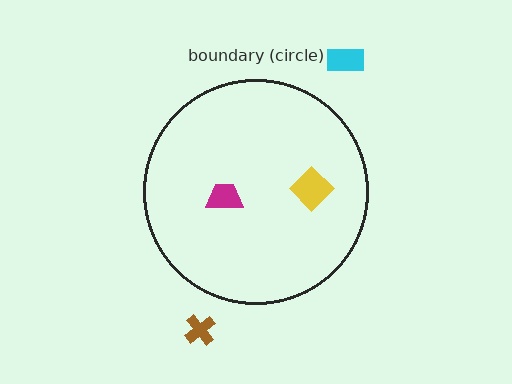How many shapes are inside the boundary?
2 inside, 2 outside.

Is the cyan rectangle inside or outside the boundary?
Outside.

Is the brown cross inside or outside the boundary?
Outside.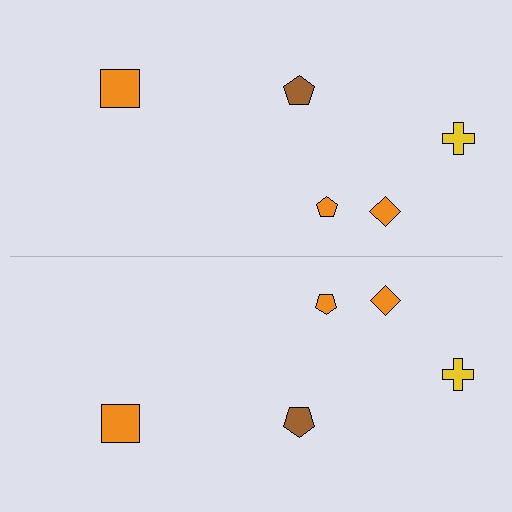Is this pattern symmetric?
Yes, this pattern has bilateral (reflection) symmetry.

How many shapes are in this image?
There are 10 shapes in this image.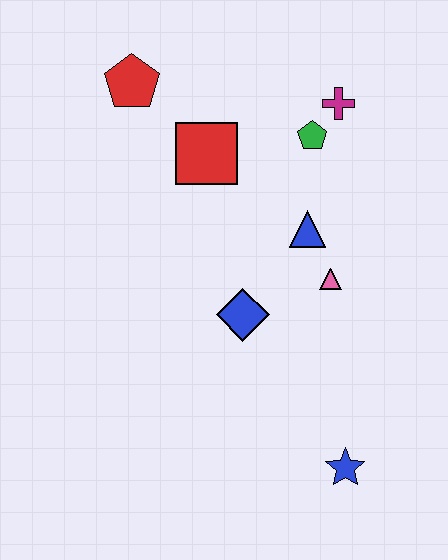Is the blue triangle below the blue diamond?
No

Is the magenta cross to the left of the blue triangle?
No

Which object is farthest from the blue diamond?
The red pentagon is farthest from the blue diamond.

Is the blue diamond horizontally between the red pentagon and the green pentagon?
Yes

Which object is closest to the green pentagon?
The magenta cross is closest to the green pentagon.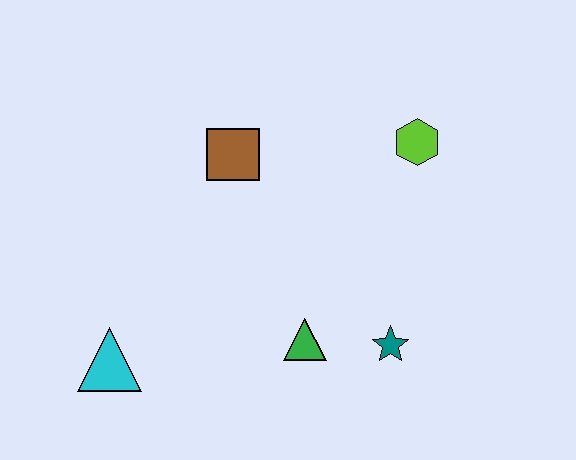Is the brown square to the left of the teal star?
Yes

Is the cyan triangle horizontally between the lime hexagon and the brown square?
No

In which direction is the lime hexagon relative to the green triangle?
The lime hexagon is above the green triangle.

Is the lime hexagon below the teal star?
No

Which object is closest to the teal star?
The green triangle is closest to the teal star.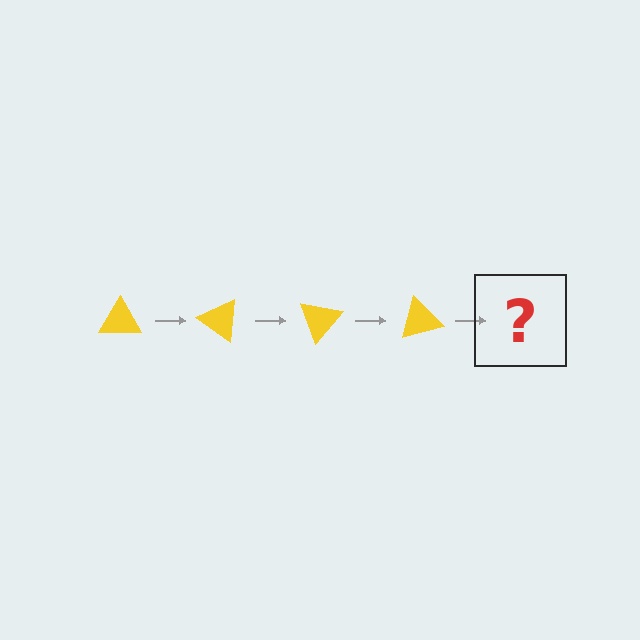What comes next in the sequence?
The next element should be a yellow triangle rotated 140 degrees.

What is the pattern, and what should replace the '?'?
The pattern is that the triangle rotates 35 degrees each step. The '?' should be a yellow triangle rotated 140 degrees.